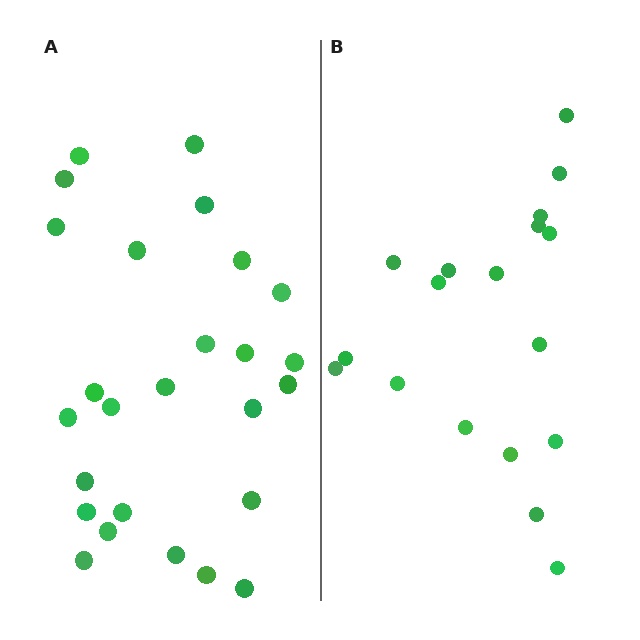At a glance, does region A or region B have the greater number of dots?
Region A (the left region) has more dots.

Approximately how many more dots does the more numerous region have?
Region A has roughly 8 or so more dots than region B.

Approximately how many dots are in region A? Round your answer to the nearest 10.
About 30 dots. (The exact count is 26, which rounds to 30.)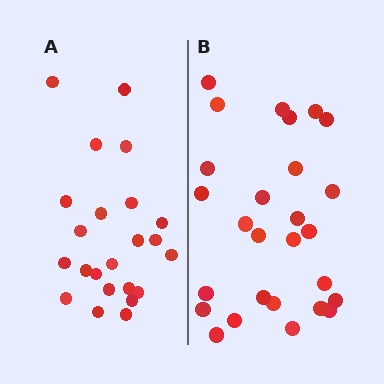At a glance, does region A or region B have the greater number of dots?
Region B (the right region) has more dots.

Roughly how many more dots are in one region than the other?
Region B has about 4 more dots than region A.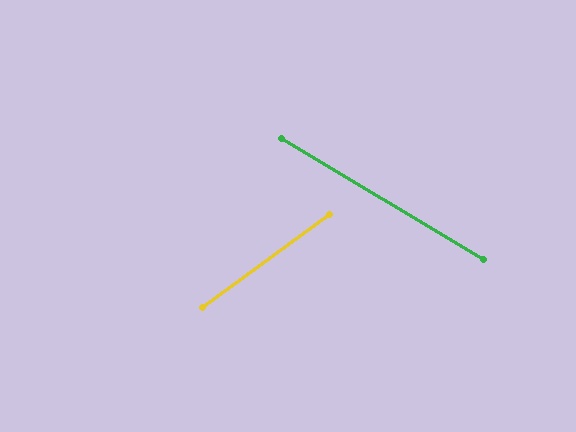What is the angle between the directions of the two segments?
Approximately 67 degrees.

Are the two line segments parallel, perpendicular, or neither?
Neither parallel nor perpendicular — they differ by about 67°.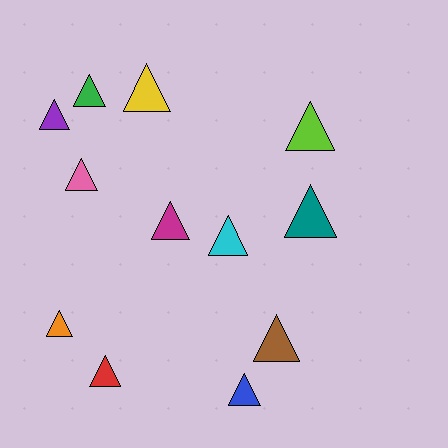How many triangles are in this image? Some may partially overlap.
There are 12 triangles.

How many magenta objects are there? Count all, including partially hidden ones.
There is 1 magenta object.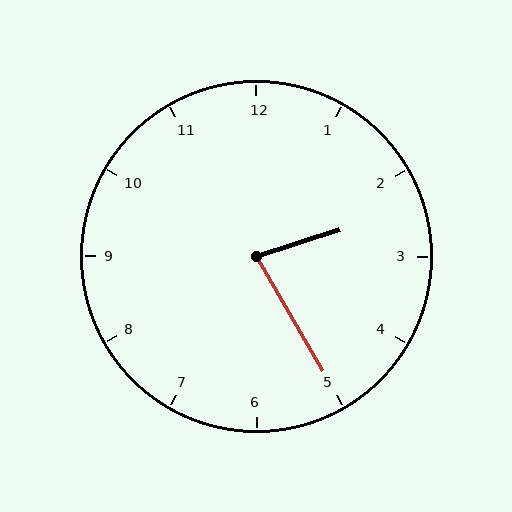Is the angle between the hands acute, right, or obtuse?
It is acute.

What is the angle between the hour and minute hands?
Approximately 78 degrees.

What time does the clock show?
2:25.